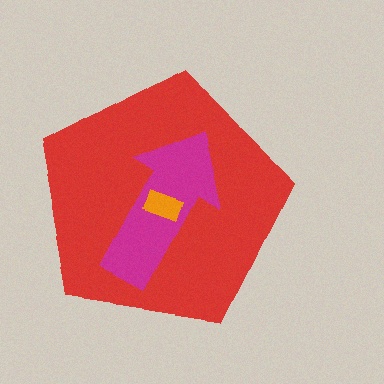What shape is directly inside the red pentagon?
The magenta arrow.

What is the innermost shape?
The orange rectangle.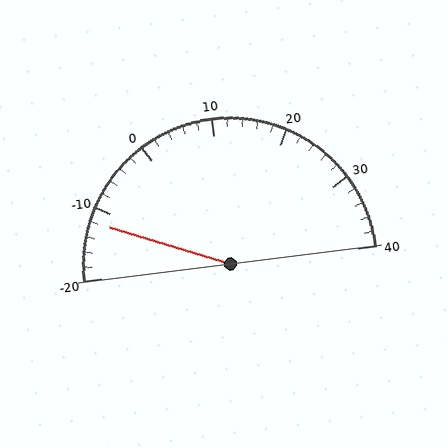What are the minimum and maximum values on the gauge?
The gauge ranges from -20 to 40.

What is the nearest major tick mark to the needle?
The nearest major tick mark is -10.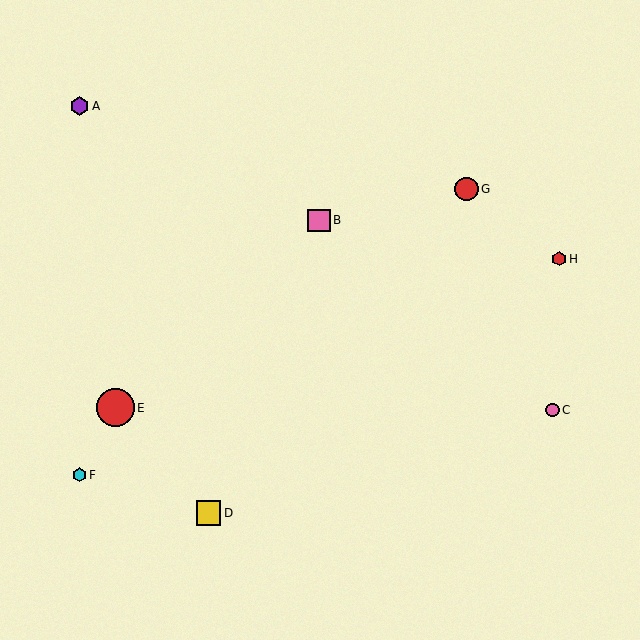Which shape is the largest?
The red circle (labeled E) is the largest.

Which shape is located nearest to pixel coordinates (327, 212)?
The pink square (labeled B) at (319, 220) is nearest to that location.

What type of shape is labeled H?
Shape H is a red hexagon.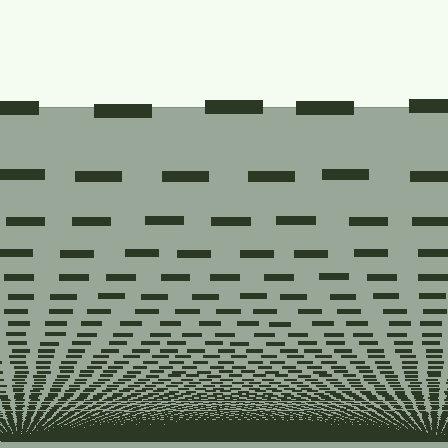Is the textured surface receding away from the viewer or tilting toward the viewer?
The surface appears to tilt toward the viewer. Texture elements get larger and sparser toward the top.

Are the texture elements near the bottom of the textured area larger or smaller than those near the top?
Smaller. The gradient is inverted — elements near the bottom are smaller and denser.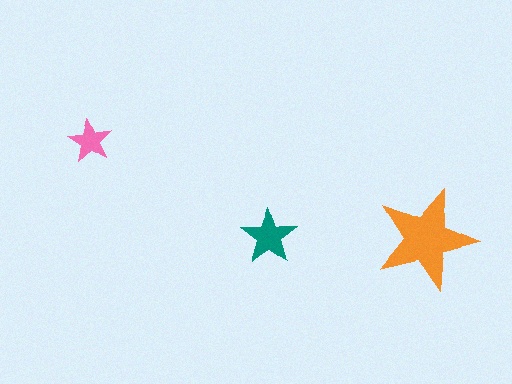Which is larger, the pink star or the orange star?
The orange one.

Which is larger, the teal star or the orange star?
The orange one.